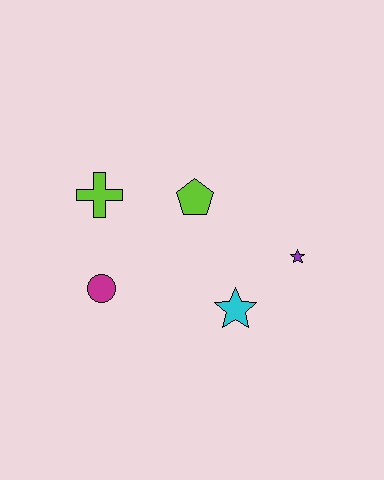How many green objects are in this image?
There are no green objects.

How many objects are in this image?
There are 5 objects.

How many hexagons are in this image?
There are no hexagons.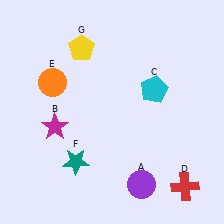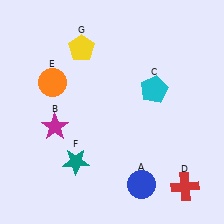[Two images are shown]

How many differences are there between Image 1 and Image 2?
There is 1 difference between the two images.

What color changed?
The circle (A) changed from purple in Image 1 to blue in Image 2.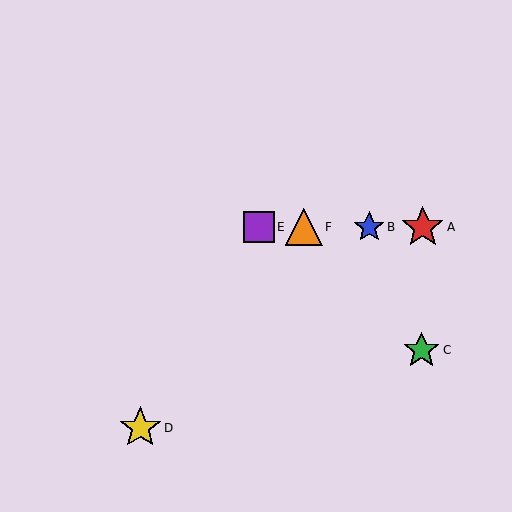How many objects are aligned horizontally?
4 objects (A, B, E, F) are aligned horizontally.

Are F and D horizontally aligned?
No, F is at y≈227 and D is at y≈428.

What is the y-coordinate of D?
Object D is at y≈428.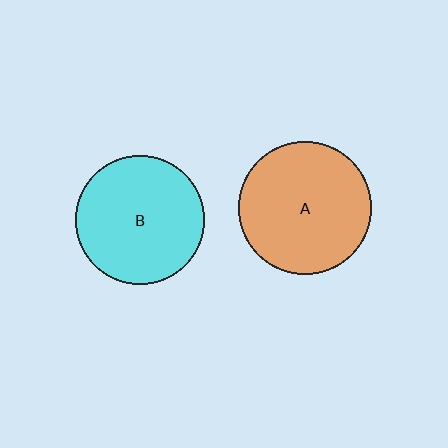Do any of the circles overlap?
No, none of the circles overlap.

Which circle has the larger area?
Circle A (orange).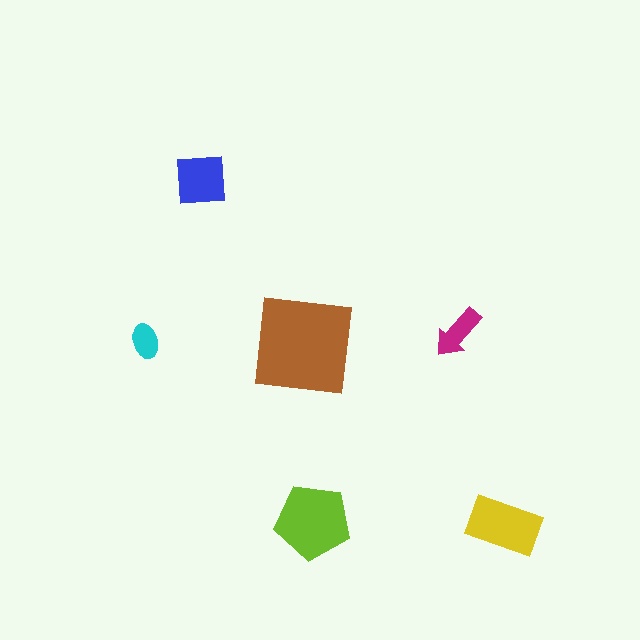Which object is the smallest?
The cyan ellipse.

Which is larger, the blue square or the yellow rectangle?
The yellow rectangle.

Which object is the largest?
The brown square.